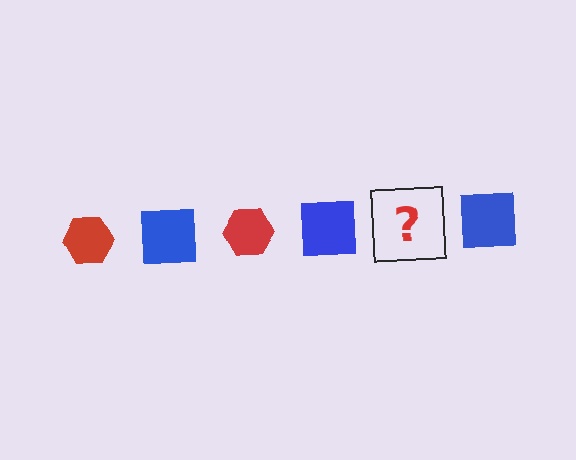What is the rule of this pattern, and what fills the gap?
The rule is that the pattern alternates between red hexagon and blue square. The gap should be filled with a red hexagon.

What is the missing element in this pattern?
The missing element is a red hexagon.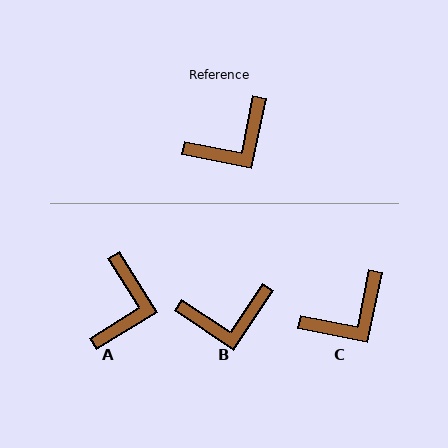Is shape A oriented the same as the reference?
No, it is off by about 44 degrees.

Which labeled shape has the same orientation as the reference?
C.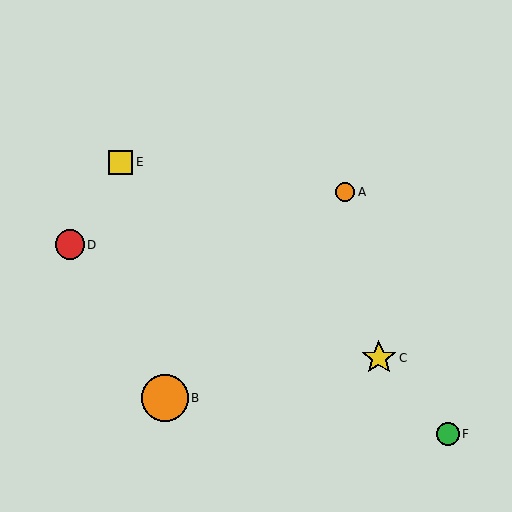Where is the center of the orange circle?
The center of the orange circle is at (165, 398).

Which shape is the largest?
The orange circle (labeled B) is the largest.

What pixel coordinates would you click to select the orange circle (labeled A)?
Click at (345, 192) to select the orange circle A.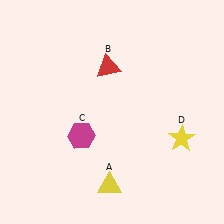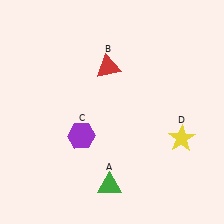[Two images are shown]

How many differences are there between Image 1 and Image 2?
There are 2 differences between the two images.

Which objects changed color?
A changed from yellow to green. C changed from magenta to purple.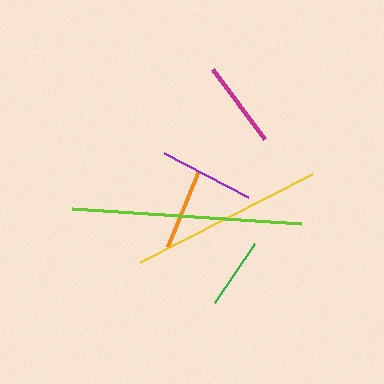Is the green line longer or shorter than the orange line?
The orange line is longer than the green line.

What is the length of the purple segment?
The purple segment is approximately 95 pixels long.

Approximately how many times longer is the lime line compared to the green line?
The lime line is approximately 3.2 times the length of the green line.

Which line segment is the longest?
The lime line is the longest at approximately 229 pixels.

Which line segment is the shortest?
The green line is the shortest at approximately 71 pixels.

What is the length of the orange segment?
The orange segment is approximately 82 pixels long.